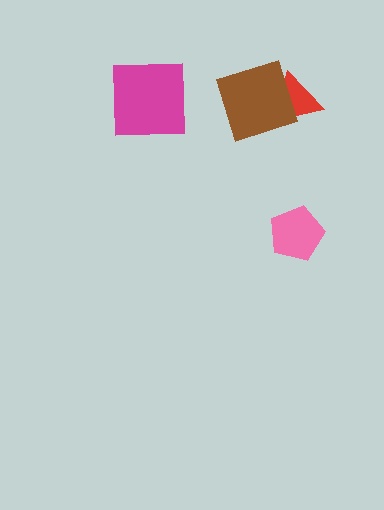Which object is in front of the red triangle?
The brown square is in front of the red triangle.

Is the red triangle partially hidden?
Yes, it is partially covered by another shape.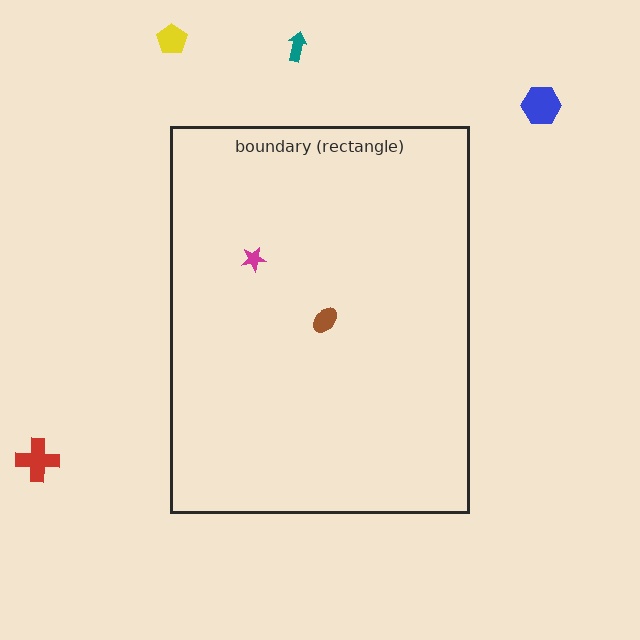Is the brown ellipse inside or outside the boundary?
Inside.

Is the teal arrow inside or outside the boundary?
Outside.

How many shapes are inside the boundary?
2 inside, 4 outside.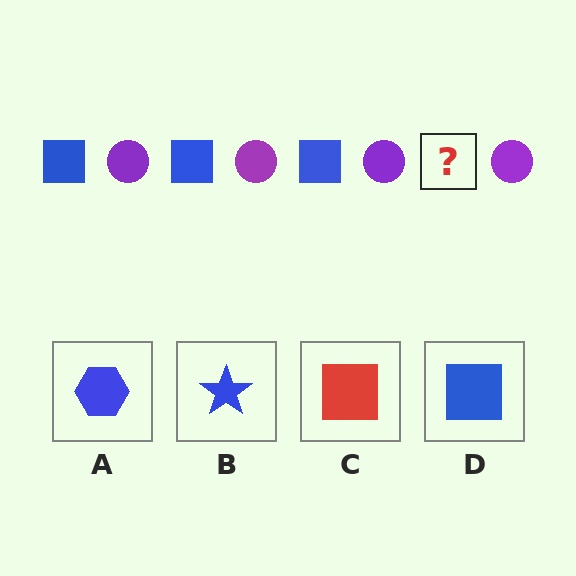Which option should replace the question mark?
Option D.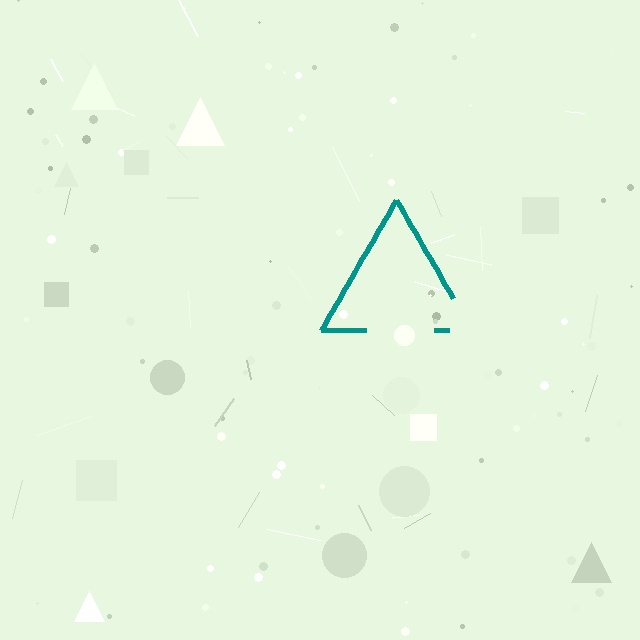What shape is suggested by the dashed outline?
The dashed outline suggests a triangle.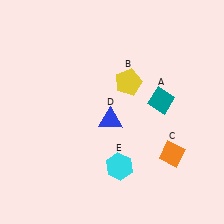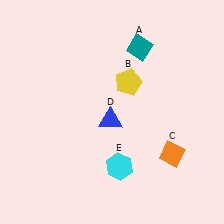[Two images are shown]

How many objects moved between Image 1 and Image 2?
1 object moved between the two images.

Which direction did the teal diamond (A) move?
The teal diamond (A) moved up.